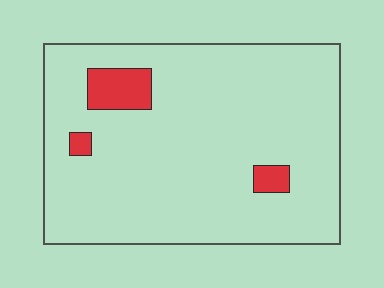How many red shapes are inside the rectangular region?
3.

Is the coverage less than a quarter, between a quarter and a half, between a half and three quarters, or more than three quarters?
Less than a quarter.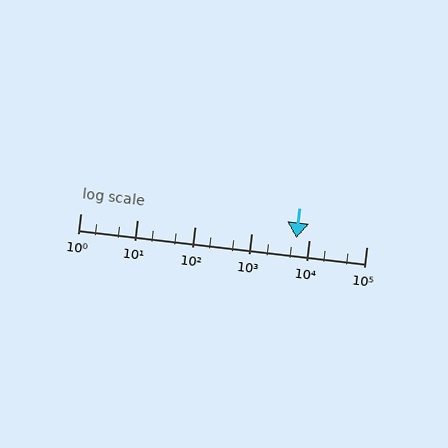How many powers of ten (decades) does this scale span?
The scale spans 5 decades, from 1 to 100000.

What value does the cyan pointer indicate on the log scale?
The pointer indicates approximately 5900.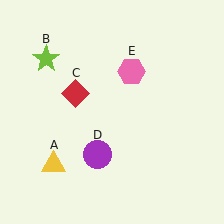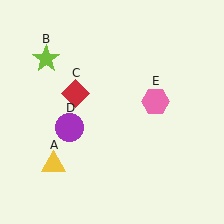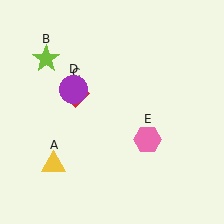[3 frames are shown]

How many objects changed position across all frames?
2 objects changed position: purple circle (object D), pink hexagon (object E).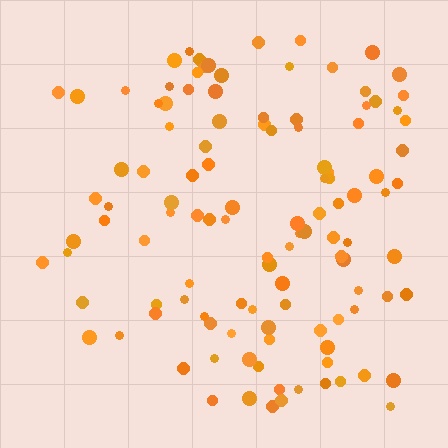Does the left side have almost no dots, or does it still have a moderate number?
Still a moderate number, just noticeably fewer than the right.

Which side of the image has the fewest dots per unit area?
The left.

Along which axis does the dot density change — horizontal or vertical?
Horizontal.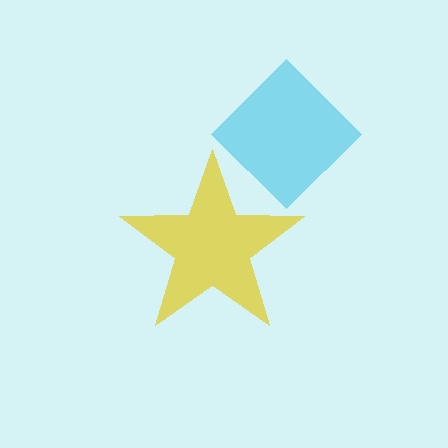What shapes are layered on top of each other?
The layered shapes are: a yellow star, a cyan diamond.